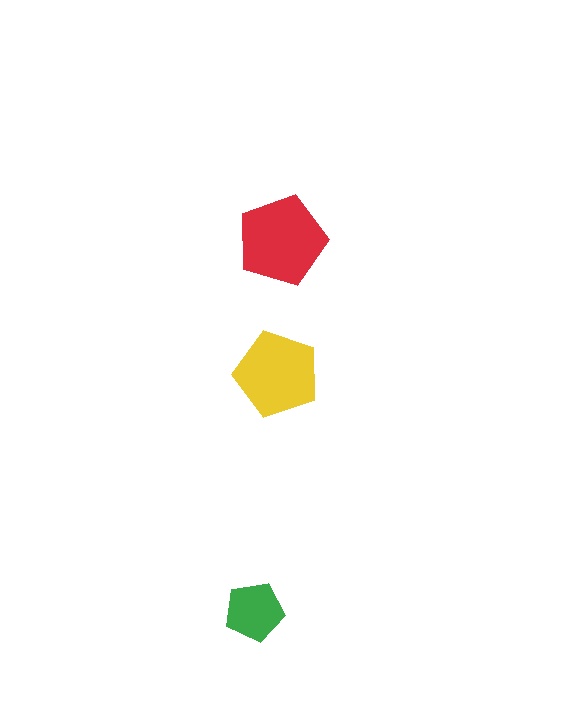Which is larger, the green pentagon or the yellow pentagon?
The yellow one.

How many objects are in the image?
There are 3 objects in the image.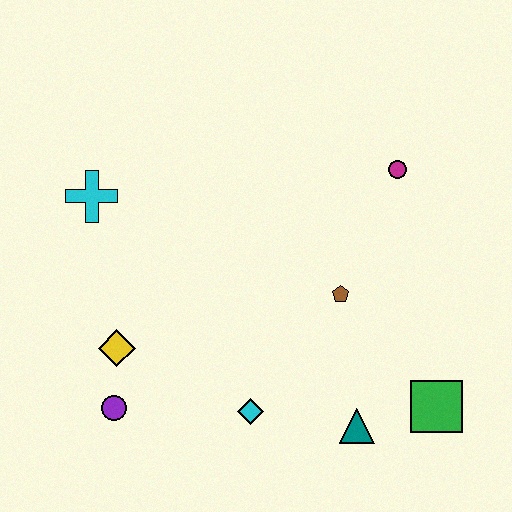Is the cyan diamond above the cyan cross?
No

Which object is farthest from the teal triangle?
The cyan cross is farthest from the teal triangle.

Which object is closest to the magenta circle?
The brown pentagon is closest to the magenta circle.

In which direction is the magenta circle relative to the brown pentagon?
The magenta circle is above the brown pentagon.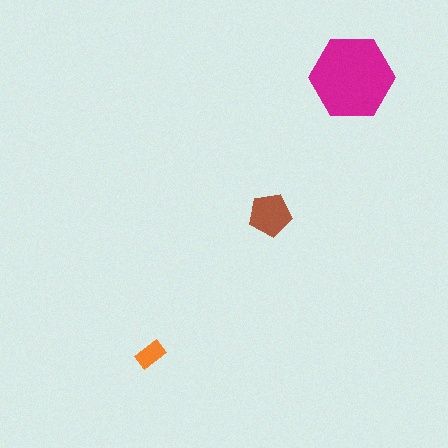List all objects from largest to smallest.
The magenta hexagon, the brown pentagon, the orange rectangle.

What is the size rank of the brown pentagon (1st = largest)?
2nd.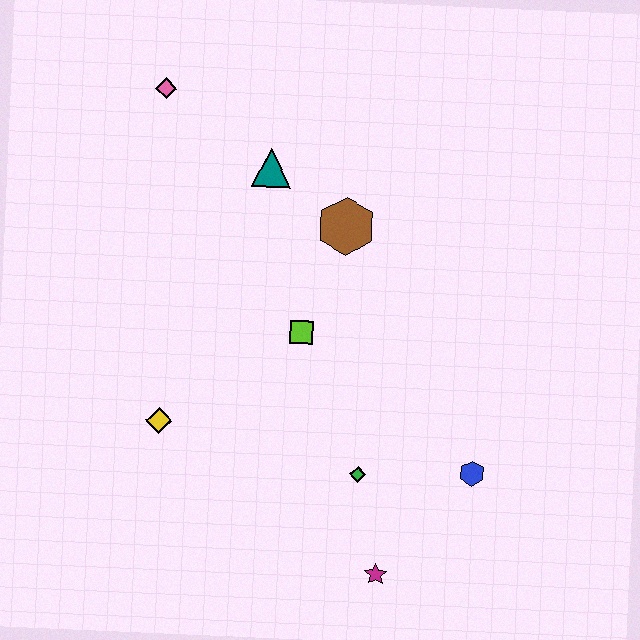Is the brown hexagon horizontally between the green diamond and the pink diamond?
Yes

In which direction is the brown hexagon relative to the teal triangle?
The brown hexagon is to the right of the teal triangle.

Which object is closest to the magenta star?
The green diamond is closest to the magenta star.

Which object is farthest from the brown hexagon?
The magenta star is farthest from the brown hexagon.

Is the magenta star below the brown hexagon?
Yes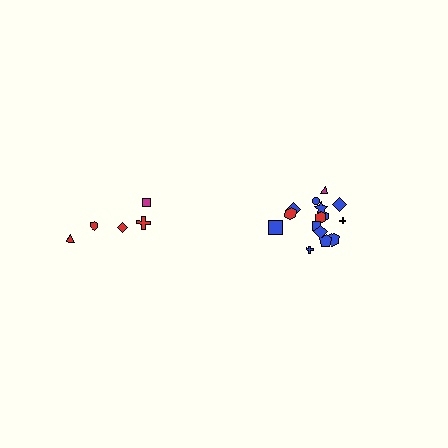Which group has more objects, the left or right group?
The right group.